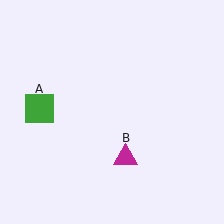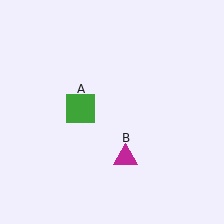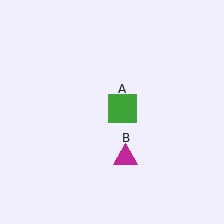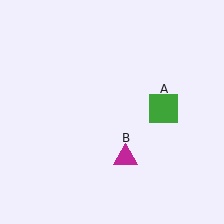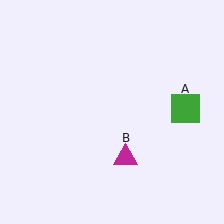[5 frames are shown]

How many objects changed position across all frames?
1 object changed position: green square (object A).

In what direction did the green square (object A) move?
The green square (object A) moved right.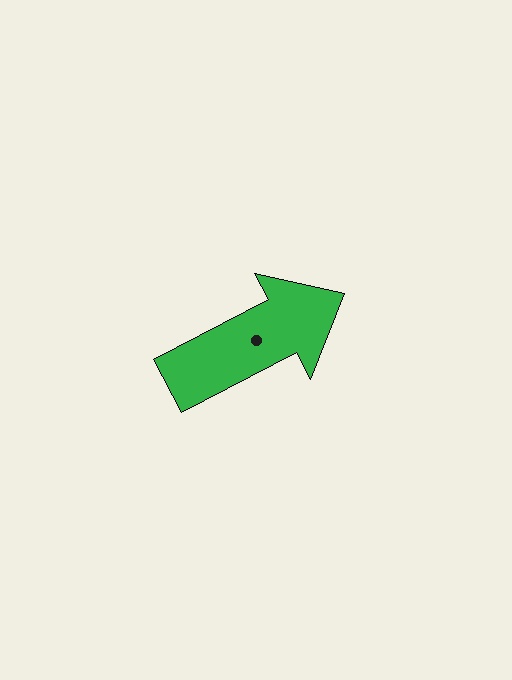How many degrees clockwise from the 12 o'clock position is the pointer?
Approximately 62 degrees.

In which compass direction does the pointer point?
Northeast.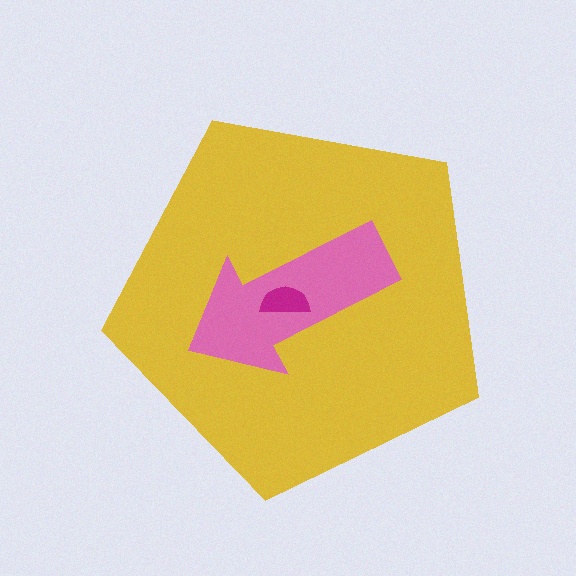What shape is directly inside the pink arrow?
The magenta semicircle.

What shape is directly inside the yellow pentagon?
The pink arrow.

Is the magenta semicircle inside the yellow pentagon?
Yes.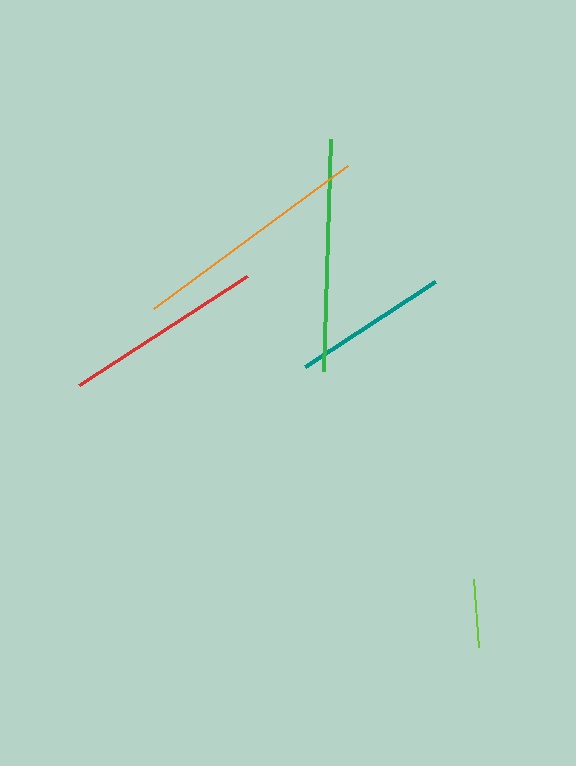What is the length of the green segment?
The green segment is approximately 231 pixels long.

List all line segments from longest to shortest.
From longest to shortest: orange, green, red, teal, lime.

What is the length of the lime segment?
The lime segment is approximately 69 pixels long.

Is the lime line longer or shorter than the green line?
The green line is longer than the lime line.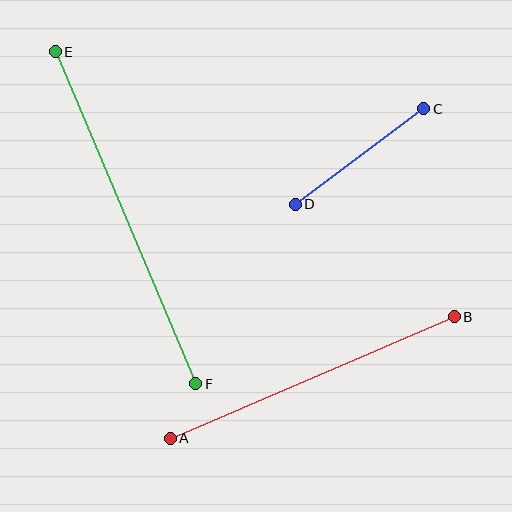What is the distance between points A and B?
The distance is approximately 309 pixels.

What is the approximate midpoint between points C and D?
The midpoint is at approximately (359, 157) pixels.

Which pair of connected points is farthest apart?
Points E and F are farthest apart.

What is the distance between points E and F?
The distance is approximately 360 pixels.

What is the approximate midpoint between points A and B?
The midpoint is at approximately (312, 378) pixels.